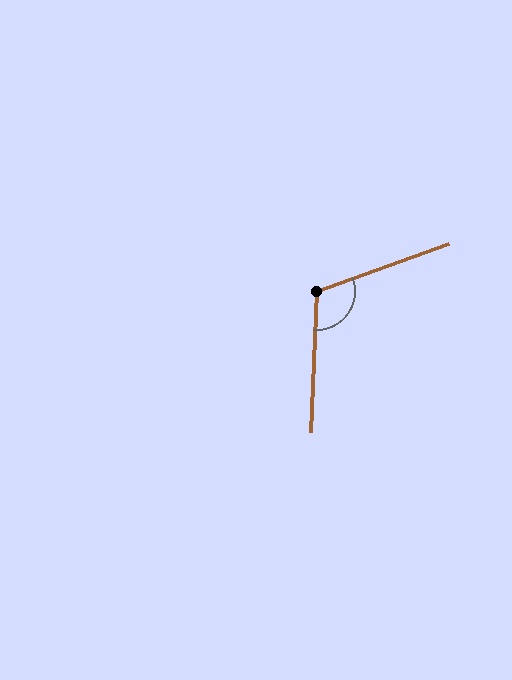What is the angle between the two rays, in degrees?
Approximately 112 degrees.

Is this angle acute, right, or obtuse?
It is obtuse.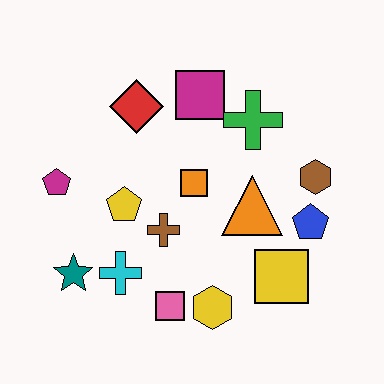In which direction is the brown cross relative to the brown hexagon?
The brown cross is to the left of the brown hexagon.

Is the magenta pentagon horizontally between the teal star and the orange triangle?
No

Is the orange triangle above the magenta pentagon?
No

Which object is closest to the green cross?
The magenta square is closest to the green cross.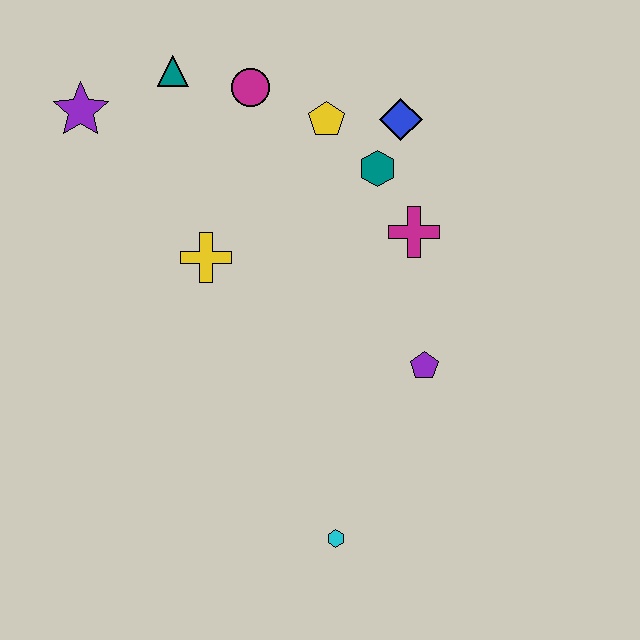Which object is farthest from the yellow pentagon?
The cyan hexagon is farthest from the yellow pentagon.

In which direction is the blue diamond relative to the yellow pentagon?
The blue diamond is to the right of the yellow pentagon.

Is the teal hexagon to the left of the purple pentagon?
Yes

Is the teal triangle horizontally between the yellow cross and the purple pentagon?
No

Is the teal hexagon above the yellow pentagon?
No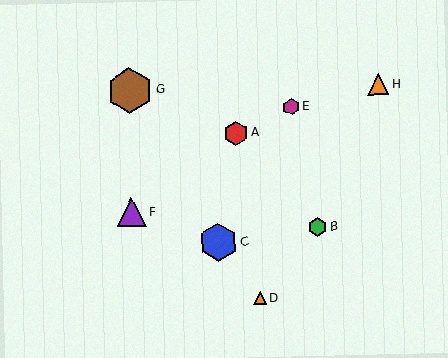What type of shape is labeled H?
Shape H is an orange triangle.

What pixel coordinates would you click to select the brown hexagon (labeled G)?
Click at (130, 91) to select the brown hexagon G.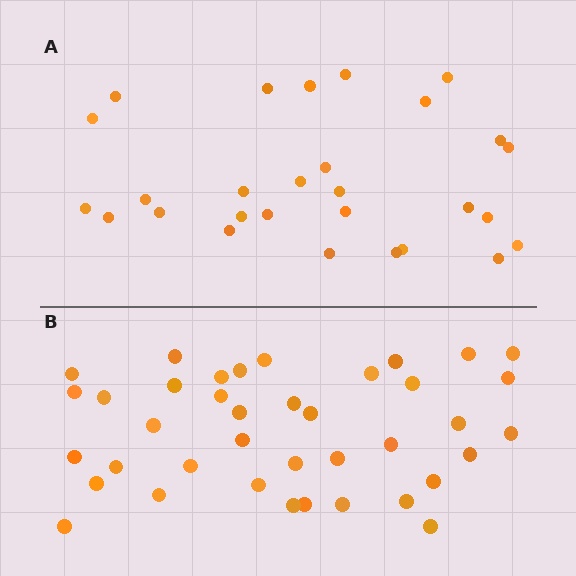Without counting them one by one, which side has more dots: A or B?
Region B (the bottom region) has more dots.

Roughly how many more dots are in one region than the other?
Region B has roughly 12 or so more dots than region A.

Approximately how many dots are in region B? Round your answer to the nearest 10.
About 40 dots. (The exact count is 39, which rounds to 40.)